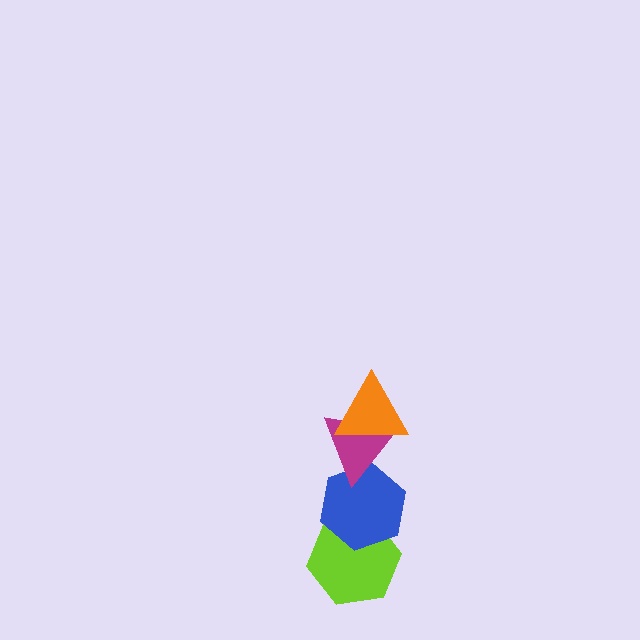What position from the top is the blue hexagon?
The blue hexagon is 3rd from the top.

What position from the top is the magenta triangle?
The magenta triangle is 2nd from the top.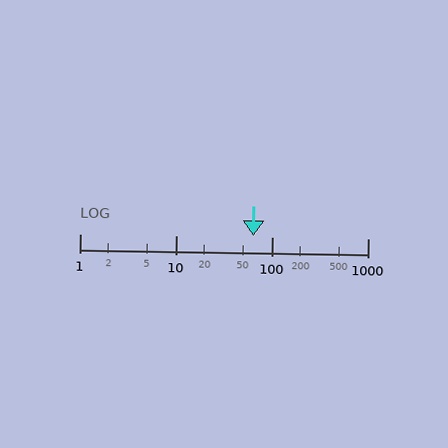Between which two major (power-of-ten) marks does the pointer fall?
The pointer is between 10 and 100.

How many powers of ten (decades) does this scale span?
The scale spans 3 decades, from 1 to 1000.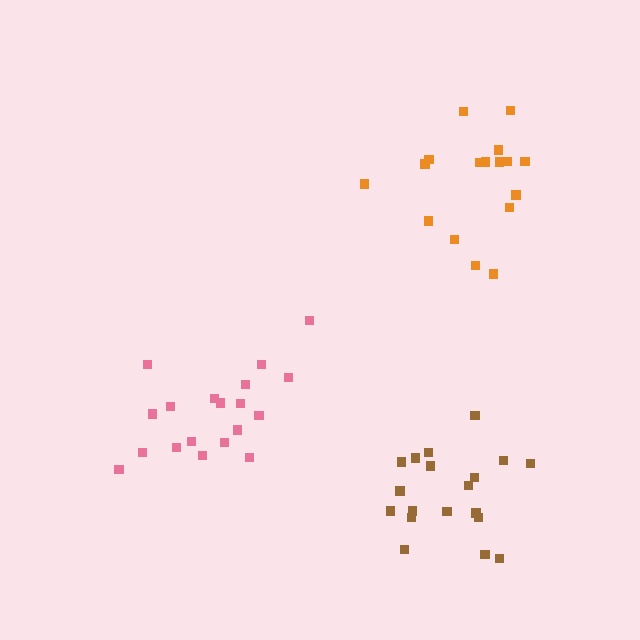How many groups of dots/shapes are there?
There are 3 groups.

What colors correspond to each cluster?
The clusters are colored: brown, pink, orange.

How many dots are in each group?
Group 1: 19 dots, Group 2: 19 dots, Group 3: 17 dots (55 total).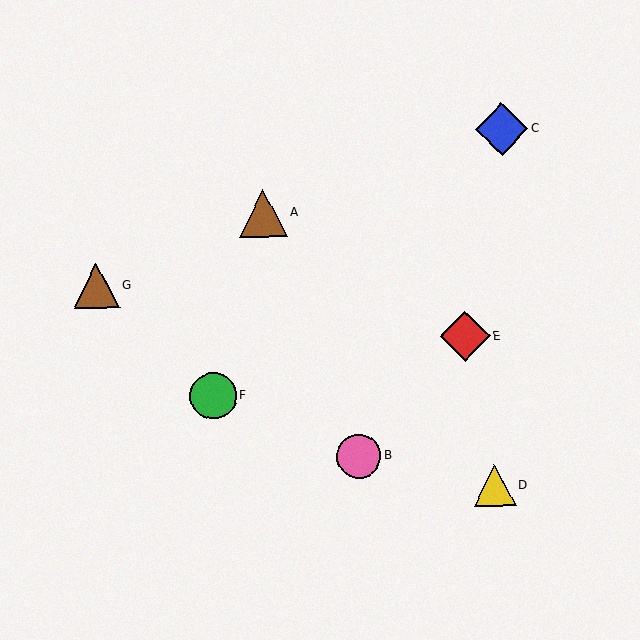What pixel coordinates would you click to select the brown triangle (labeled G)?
Click at (96, 286) to select the brown triangle G.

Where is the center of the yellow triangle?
The center of the yellow triangle is at (495, 485).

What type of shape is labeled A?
Shape A is a brown triangle.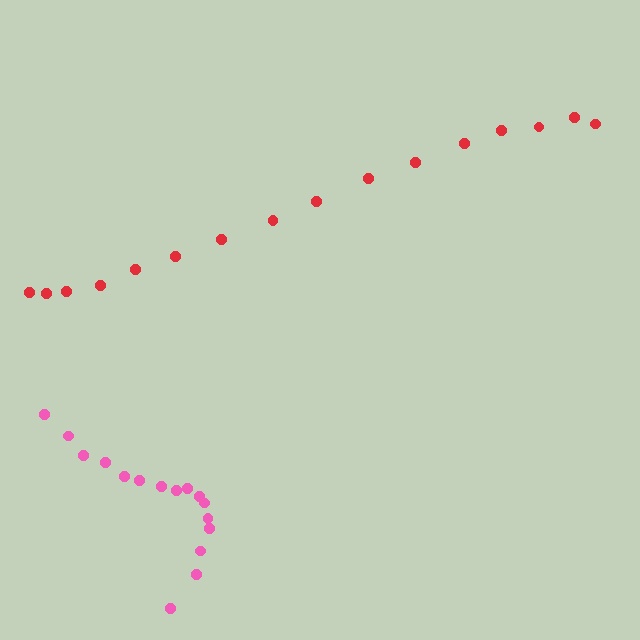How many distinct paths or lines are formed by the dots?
There are 2 distinct paths.